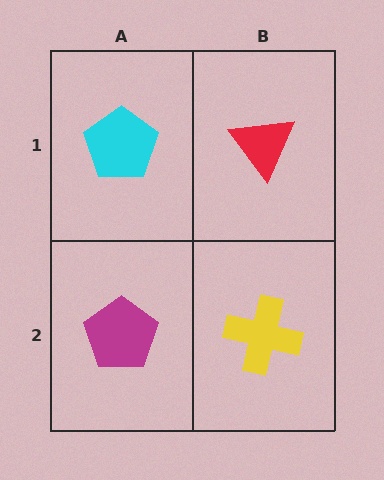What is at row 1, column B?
A red triangle.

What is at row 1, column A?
A cyan pentagon.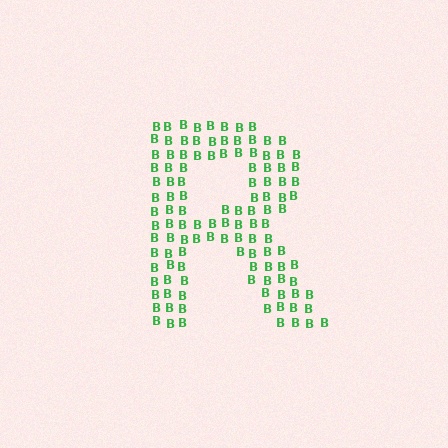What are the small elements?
The small elements are letter B's.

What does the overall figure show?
The overall figure shows the letter R.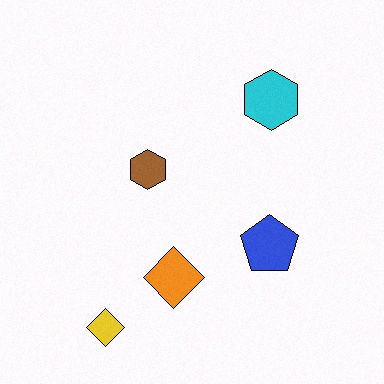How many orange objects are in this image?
There is 1 orange object.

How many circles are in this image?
There are no circles.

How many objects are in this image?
There are 5 objects.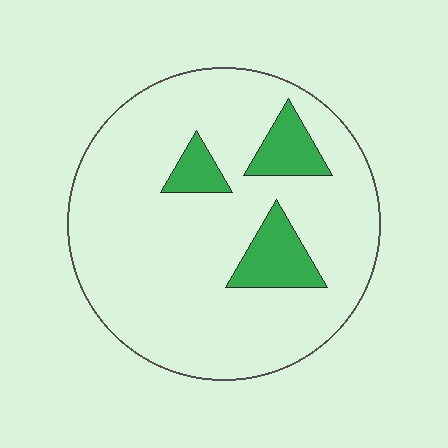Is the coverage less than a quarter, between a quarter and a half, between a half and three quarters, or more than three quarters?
Less than a quarter.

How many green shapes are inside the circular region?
3.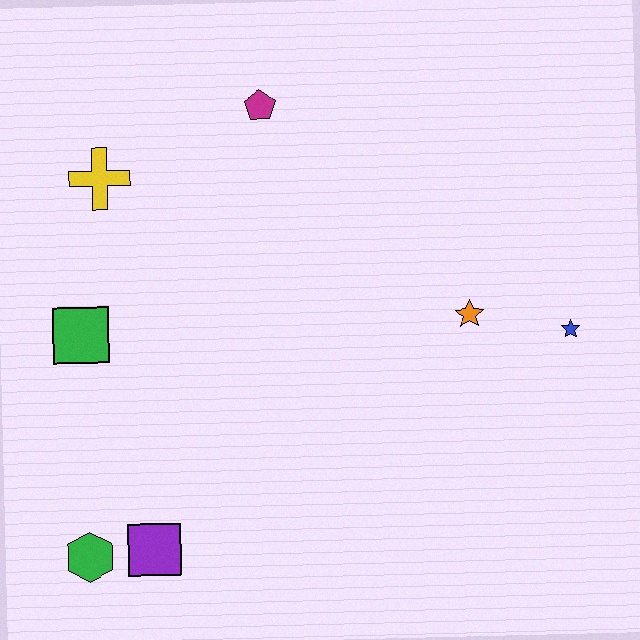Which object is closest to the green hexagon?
The purple square is closest to the green hexagon.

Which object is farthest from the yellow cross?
The blue star is farthest from the yellow cross.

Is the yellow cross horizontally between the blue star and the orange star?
No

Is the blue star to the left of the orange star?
No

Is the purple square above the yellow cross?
No